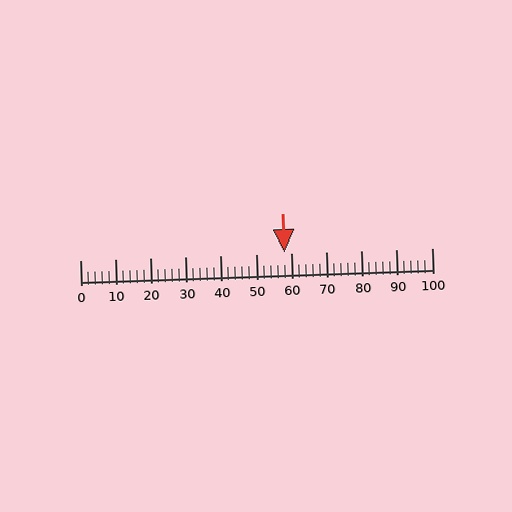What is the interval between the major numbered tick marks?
The major tick marks are spaced 10 units apart.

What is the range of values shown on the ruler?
The ruler shows values from 0 to 100.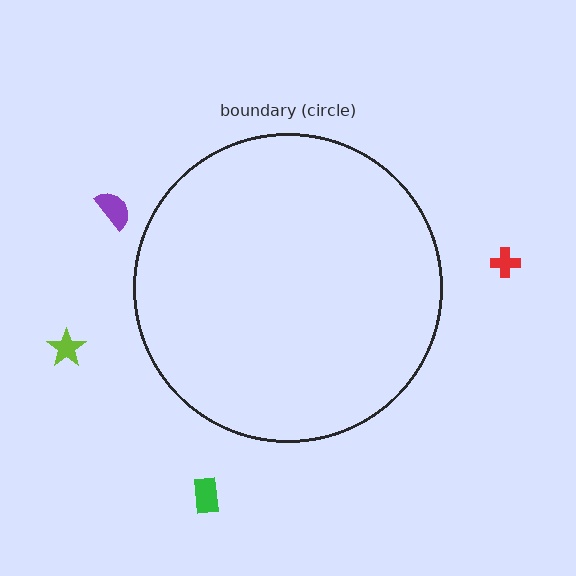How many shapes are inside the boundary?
0 inside, 4 outside.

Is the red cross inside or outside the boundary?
Outside.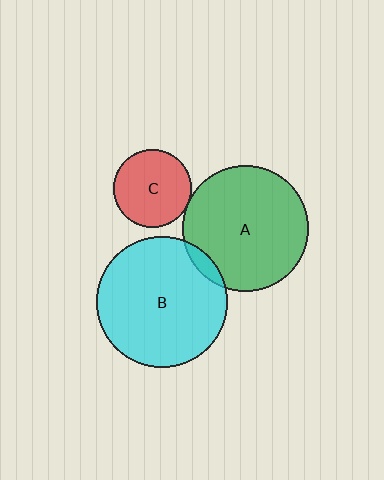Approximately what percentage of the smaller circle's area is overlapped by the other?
Approximately 5%.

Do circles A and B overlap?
Yes.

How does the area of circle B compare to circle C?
Approximately 2.9 times.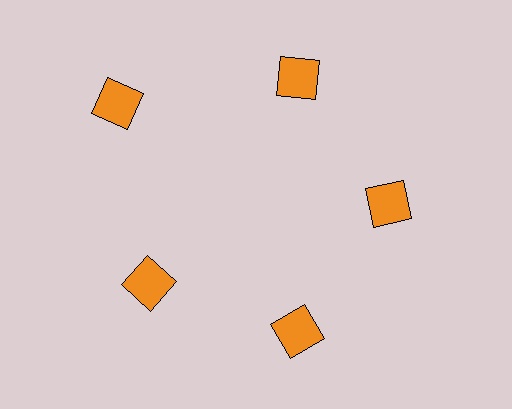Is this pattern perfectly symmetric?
No. The 5 orange squares are arranged in a ring, but one element near the 10 o'clock position is pushed outward from the center, breaking the 5-fold rotational symmetry.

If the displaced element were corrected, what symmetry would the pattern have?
It would have 5-fold rotational symmetry — the pattern would map onto itself every 72 degrees.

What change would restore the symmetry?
The symmetry would be restored by moving it inward, back onto the ring so that all 5 squares sit at equal angles and equal distance from the center.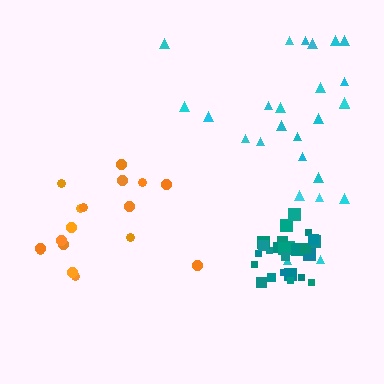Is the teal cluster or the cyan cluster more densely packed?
Teal.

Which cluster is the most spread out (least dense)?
Cyan.